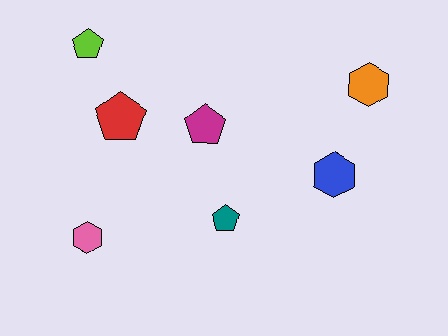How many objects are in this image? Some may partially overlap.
There are 7 objects.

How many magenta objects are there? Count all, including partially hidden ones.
There is 1 magenta object.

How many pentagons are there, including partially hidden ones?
There are 4 pentagons.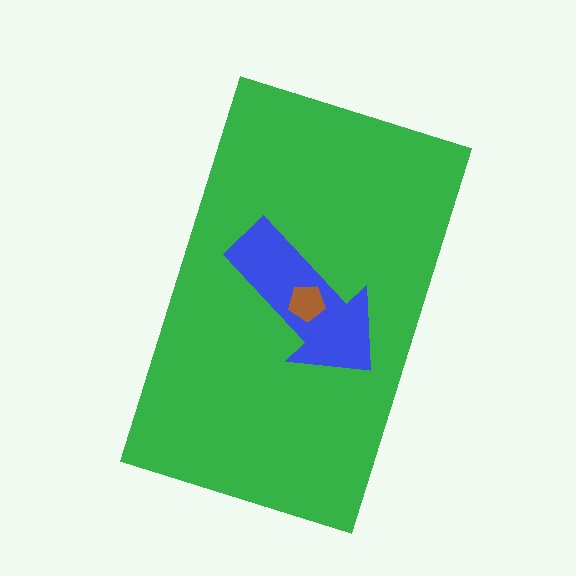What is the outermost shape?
The green rectangle.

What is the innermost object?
The brown pentagon.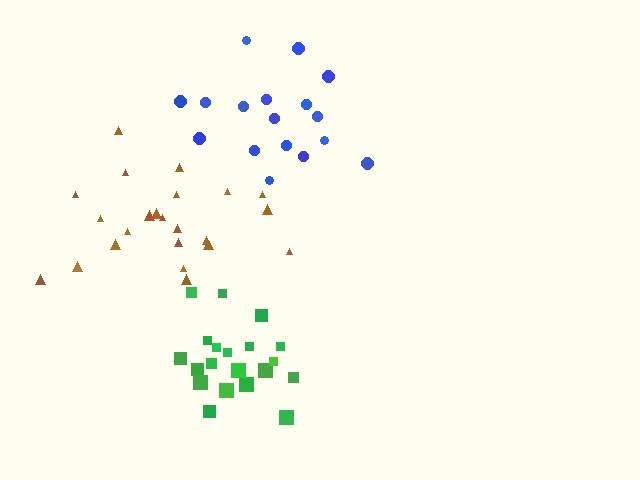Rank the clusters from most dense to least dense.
green, blue, brown.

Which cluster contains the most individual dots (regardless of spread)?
Brown (24).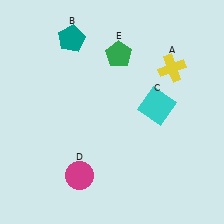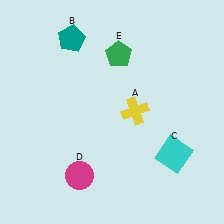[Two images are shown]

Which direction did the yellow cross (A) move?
The yellow cross (A) moved down.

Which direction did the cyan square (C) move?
The cyan square (C) moved down.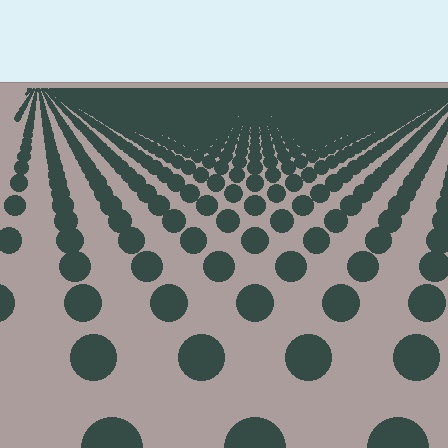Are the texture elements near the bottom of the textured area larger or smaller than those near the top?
Larger. Near the bottom, elements are closer to the viewer and appear at a bigger on-screen size.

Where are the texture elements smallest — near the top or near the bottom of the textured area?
Near the top.